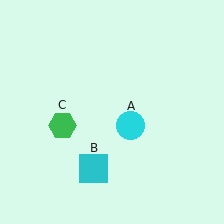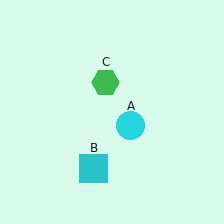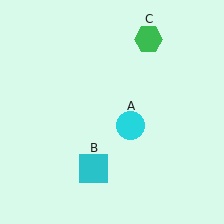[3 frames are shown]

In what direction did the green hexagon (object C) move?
The green hexagon (object C) moved up and to the right.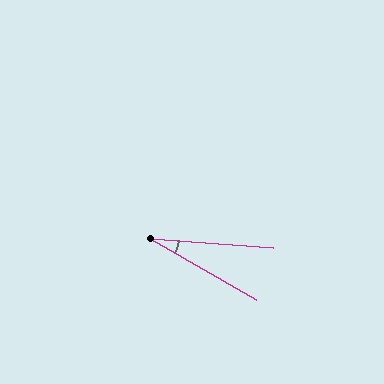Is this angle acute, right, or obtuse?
It is acute.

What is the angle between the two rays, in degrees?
Approximately 26 degrees.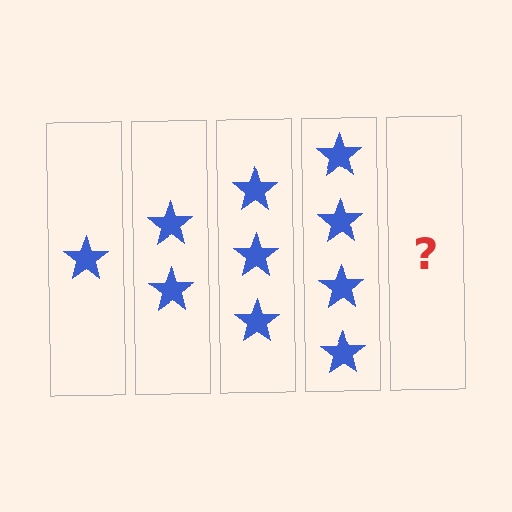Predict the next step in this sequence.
The next step is 5 stars.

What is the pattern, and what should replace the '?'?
The pattern is that each step adds one more star. The '?' should be 5 stars.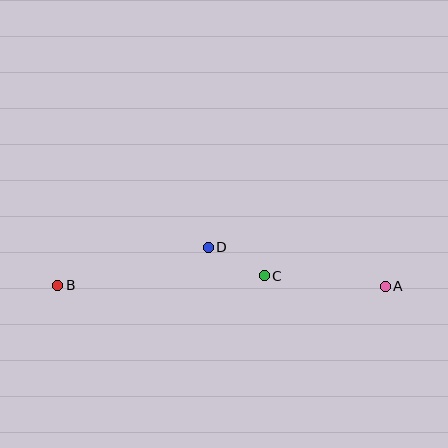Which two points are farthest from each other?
Points A and B are farthest from each other.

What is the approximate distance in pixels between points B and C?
The distance between B and C is approximately 207 pixels.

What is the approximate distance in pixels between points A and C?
The distance between A and C is approximately 122 pixels.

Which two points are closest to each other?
Points C and D are closest to each other.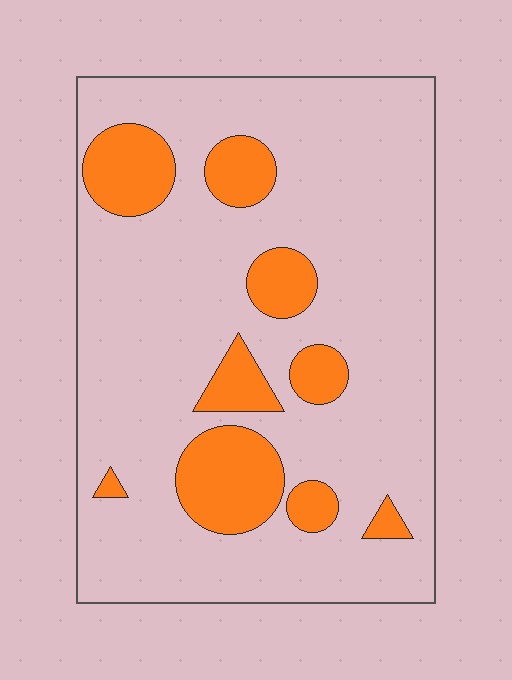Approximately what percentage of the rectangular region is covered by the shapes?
Approximately 20%.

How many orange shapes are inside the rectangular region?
9.